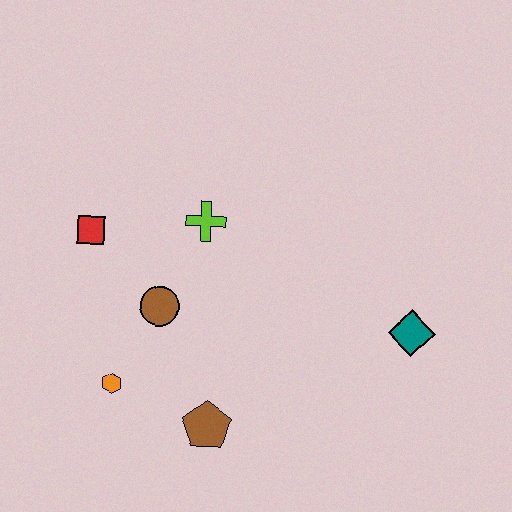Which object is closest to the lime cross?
The brown circle is closest to the lime cross.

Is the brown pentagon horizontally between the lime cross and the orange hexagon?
No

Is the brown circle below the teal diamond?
No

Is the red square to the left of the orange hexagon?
Yes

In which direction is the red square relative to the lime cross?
The red square is to the left of the lime cross.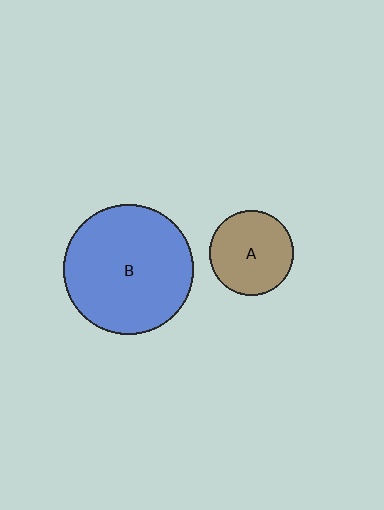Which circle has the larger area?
Circle B (blue).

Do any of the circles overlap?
No, none of the circles overlap.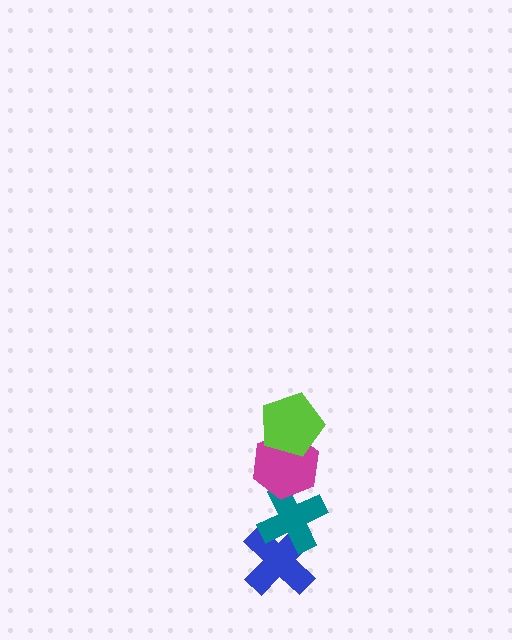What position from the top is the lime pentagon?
The lime pentagon is 1st from the top.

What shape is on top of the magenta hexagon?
The lime pentagon is on top of the magenta hexagon.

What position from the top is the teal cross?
The teal cross is 3rd from the top.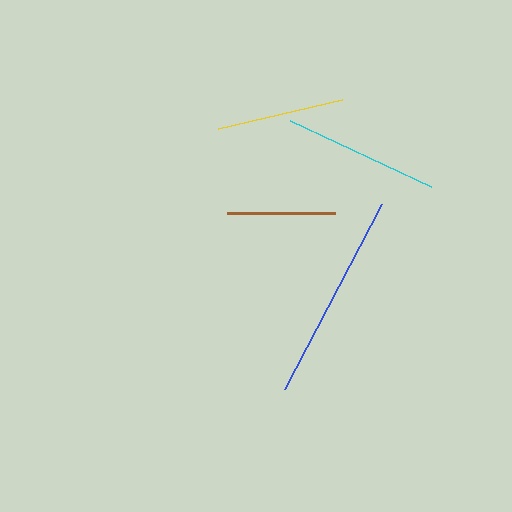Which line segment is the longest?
The blue line is the longest at approximately 208 pixels.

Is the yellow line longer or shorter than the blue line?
The blue line is longer than the yellow line.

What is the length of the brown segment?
The brown segment is approximately 108 pixels long.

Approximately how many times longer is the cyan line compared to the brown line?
The cyan line is approximately 1.4 times the length of the brown line.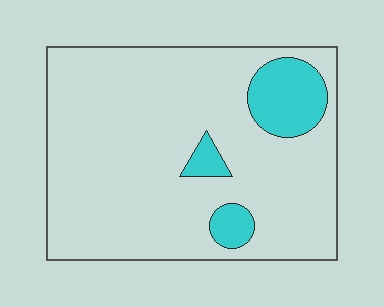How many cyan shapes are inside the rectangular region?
3.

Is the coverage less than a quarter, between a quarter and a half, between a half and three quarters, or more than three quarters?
Less than a quarter.